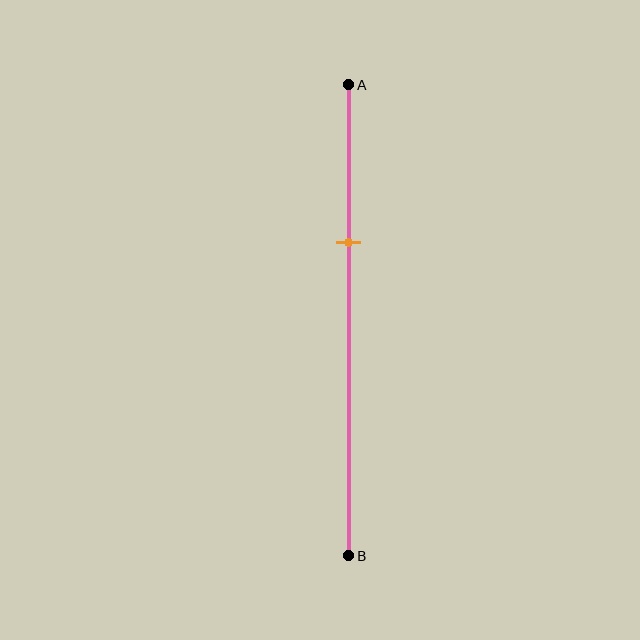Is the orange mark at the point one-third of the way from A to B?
Yes, the mark is approximately at the one-third point.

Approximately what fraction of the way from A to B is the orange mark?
The orange mark is approximately 35% of the way from A to B.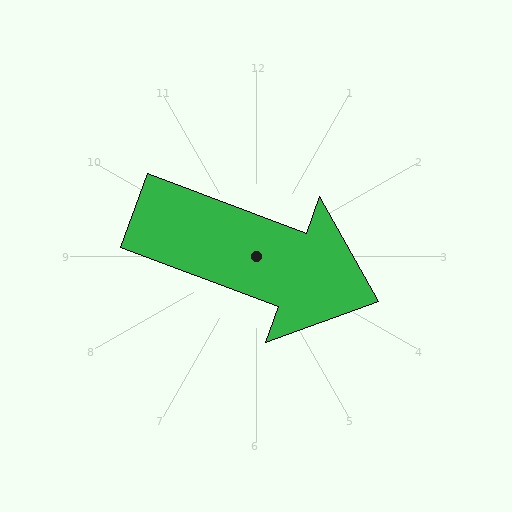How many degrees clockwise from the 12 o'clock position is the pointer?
Approximately 110 degrees.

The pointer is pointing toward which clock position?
Roughly 4 o'clock.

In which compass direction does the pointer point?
East.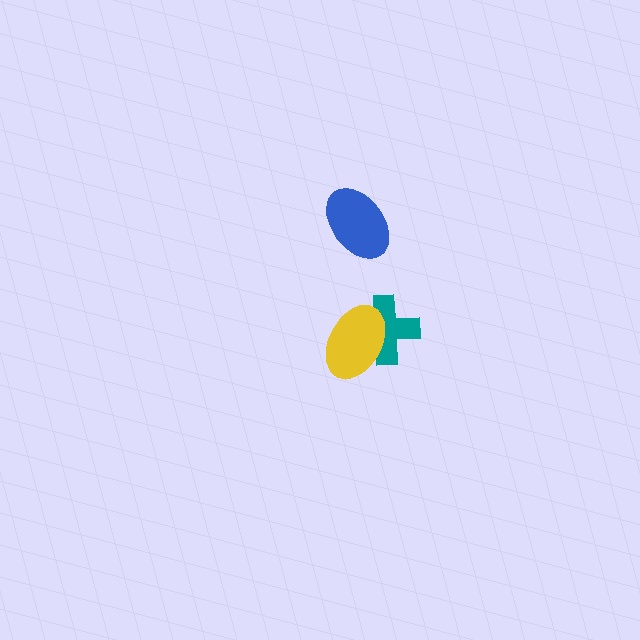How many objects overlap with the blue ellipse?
0 objects overlap with the blue ellipse.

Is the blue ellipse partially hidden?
No, no other shape covers it.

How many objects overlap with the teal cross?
1 object overlaps with the teal cross.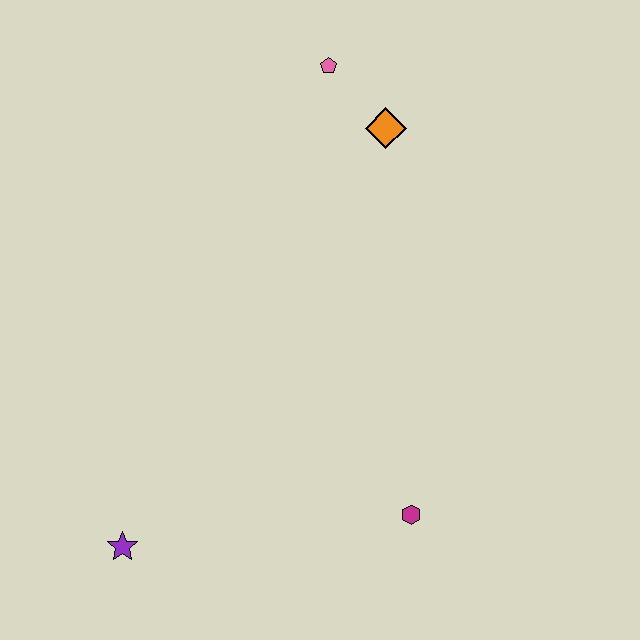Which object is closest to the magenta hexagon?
The purple star is closest to the magenta hexagon.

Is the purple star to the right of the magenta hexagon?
No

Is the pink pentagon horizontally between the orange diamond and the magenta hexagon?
No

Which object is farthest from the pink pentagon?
The purple star is farthest from the pink pentagon.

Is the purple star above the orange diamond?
No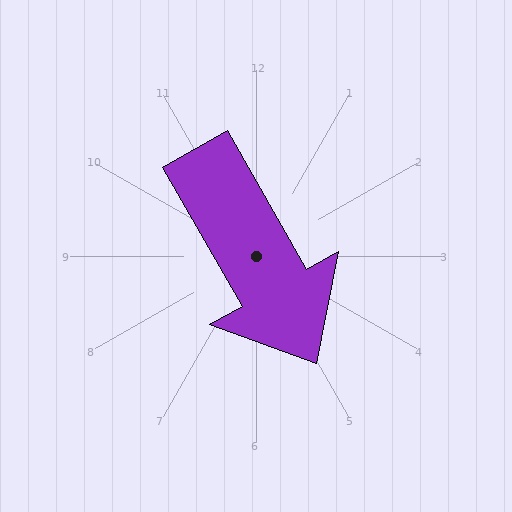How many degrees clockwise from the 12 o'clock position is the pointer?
Approximately 150 degrees.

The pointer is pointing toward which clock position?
Roughly 5 o'clock.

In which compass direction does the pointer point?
Southeast.